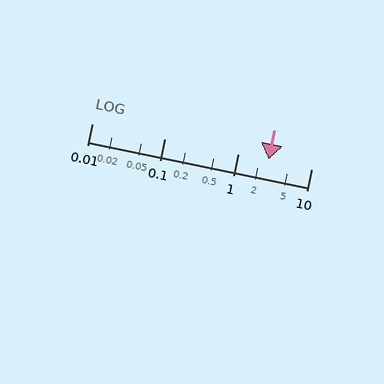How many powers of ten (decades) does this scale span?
The scale spans 3 decades, from 0.01 to 10.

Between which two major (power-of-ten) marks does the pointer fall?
The pointer is between 1 and 10.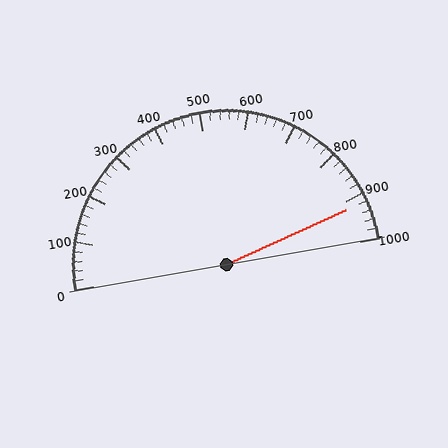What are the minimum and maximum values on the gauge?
The gauge ranges from 0 to 1000.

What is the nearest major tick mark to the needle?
The nearest major tick mark is 900.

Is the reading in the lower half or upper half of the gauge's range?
The reading is in the upper half of the range (0 to 1000).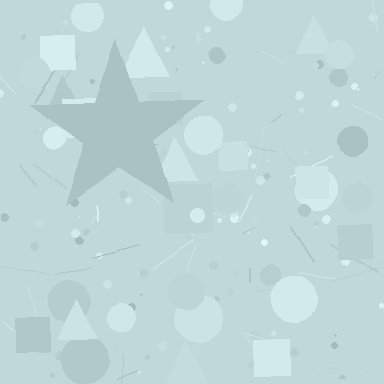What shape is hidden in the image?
A star is hidden in the image.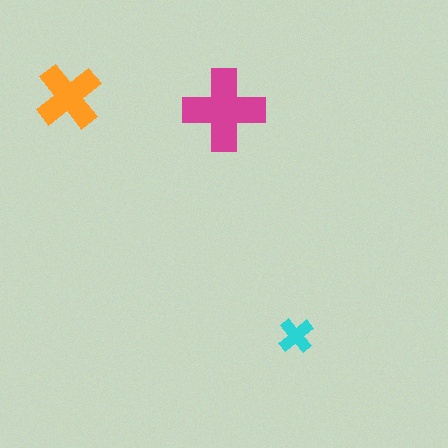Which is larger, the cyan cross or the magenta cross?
The magenta one.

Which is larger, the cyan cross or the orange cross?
The orange one.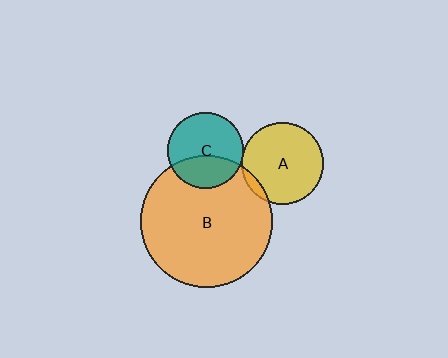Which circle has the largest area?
Circle B (orange).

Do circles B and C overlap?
Yes.